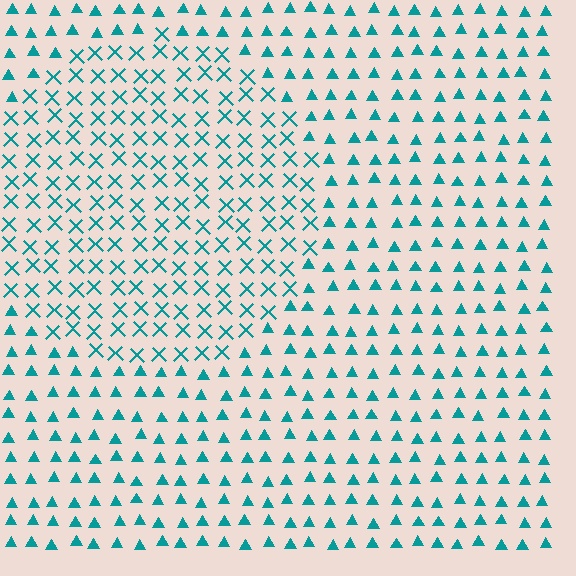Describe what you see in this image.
The image is filled with small teal elements arranged in a uniform grid. A circle-shaped region contains X marks, while the surrounding area contains triangles. The boundary is defined purely by the change in element shape.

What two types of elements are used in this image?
The image uses X marks inside the circle region and triangles outside it.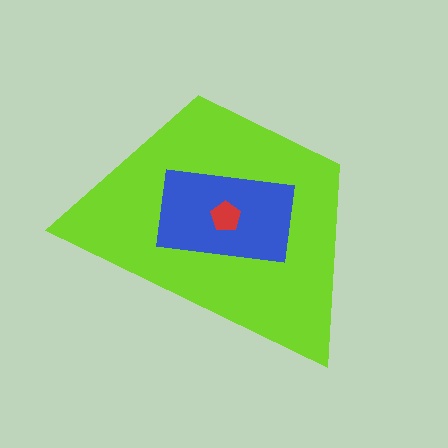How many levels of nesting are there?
3.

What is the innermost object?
The red pentagon.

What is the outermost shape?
The lime trapezoid.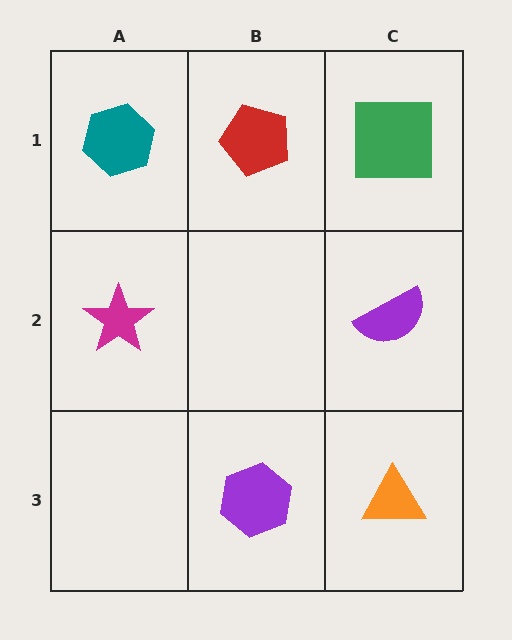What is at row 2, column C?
A purple semicircle.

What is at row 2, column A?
A magenta star.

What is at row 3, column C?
An orange triangle.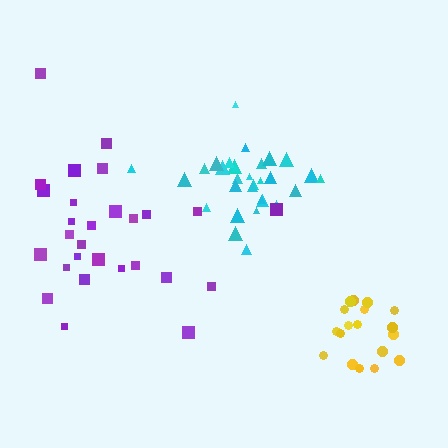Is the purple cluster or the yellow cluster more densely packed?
Yellow.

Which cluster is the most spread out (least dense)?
Purple.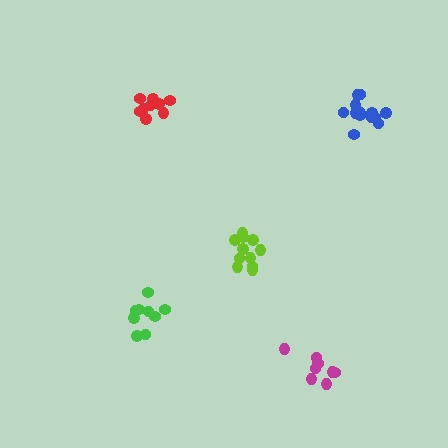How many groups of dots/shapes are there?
There are 5 groups.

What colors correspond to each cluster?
The clusters are colored: green, red, magenta, blue, lime.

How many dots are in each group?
Group 1: 9 dots, Group 2: 10 dots, Group 3: 8 dots, Group 4: 14 dots, Group 5: 11 dots (52 total).